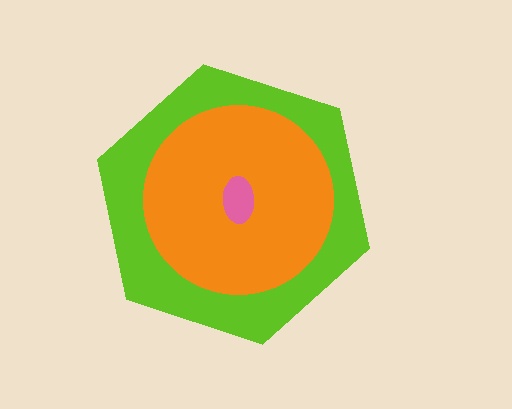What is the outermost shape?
The lime hexagon.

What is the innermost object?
The pink ellipse.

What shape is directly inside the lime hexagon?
The orange circle.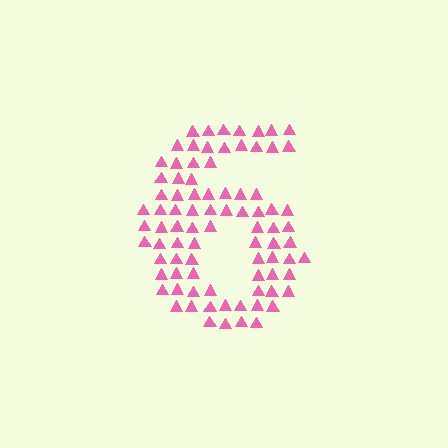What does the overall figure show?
The overall figure shows the digit 6.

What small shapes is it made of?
It is made of small triangles.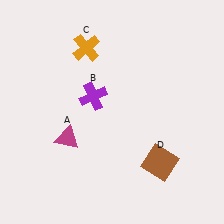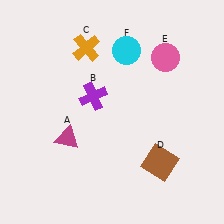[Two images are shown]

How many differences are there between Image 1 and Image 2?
There are 2 differences between the two images.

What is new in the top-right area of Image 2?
A cyan circle (F) was added in the top-right area of Image 2.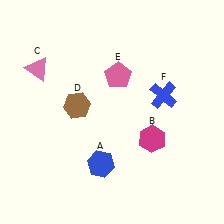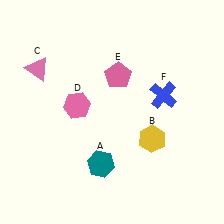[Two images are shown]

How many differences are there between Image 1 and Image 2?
There are 3 differences between the two images.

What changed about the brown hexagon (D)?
In Image 1, D is brown. In Image 2, it changed to pink.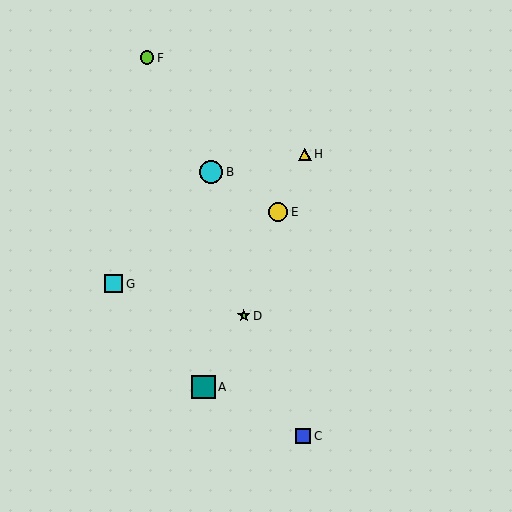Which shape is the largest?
The cyan circle (labeled B) is the largest.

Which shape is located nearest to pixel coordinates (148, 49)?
The lime circle (labeled F) at (147, 58) is nearest to that location.